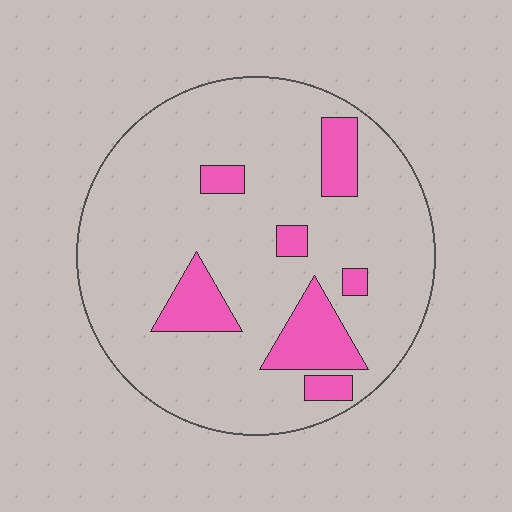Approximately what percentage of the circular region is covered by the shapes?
Approximately 15%.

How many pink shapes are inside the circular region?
7.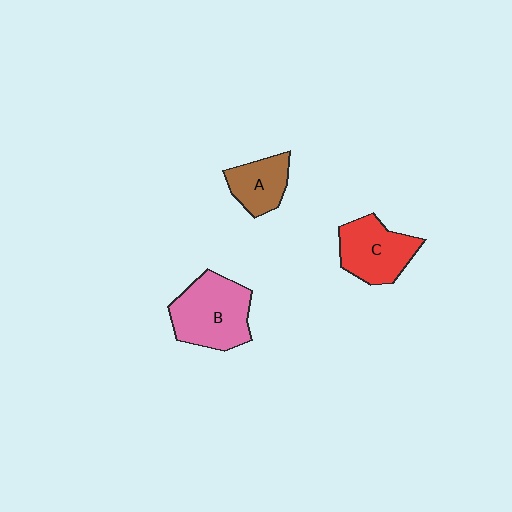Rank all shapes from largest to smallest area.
From largest to smallest: B (pink), C (red), A (brown).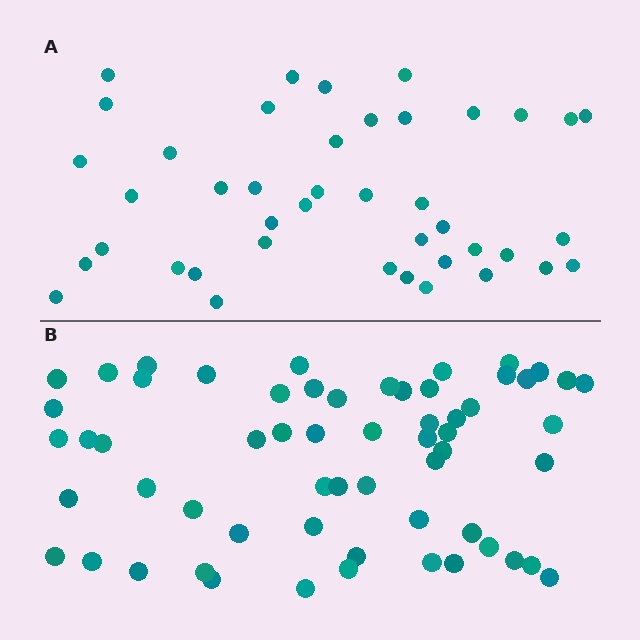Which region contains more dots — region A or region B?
Region B (the bottom region) has more dots.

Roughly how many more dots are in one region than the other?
Region B has approximately 20 more dots than region A.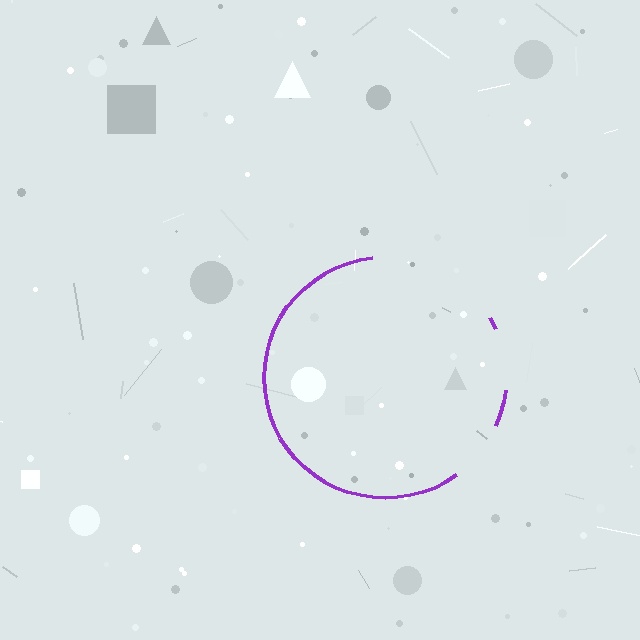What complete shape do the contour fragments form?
The contour fragments form a circle.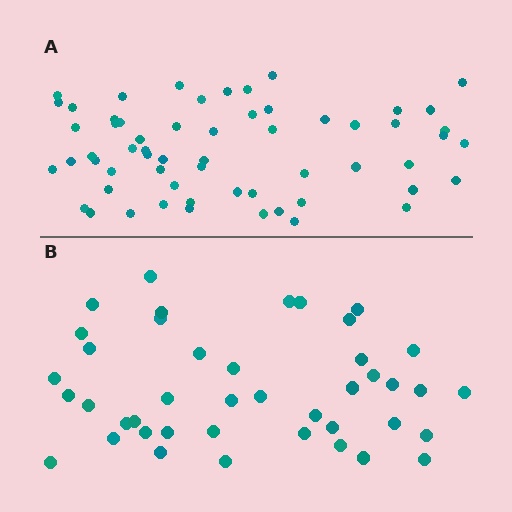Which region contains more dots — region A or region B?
Region A (the top region) has more dots.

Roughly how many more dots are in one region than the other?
Region A has approximately 20 more dots than region B.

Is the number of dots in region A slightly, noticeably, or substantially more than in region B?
Region A has noticeably more, but not dramatically so. The ratio is roughly 1.4 to 1.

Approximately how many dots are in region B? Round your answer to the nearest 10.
About 40 dots. (The exact count is 42, which rounds to 40.)